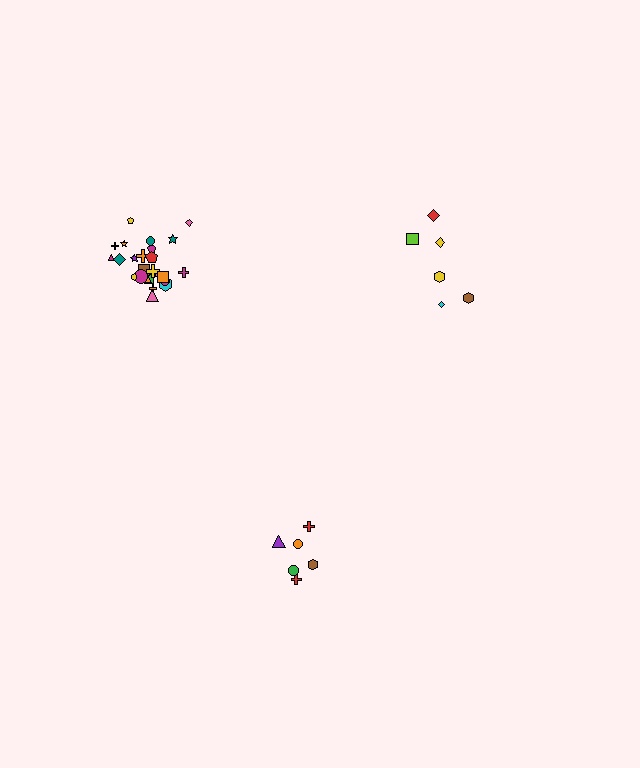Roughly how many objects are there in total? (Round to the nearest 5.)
Roughly 35 objects in total.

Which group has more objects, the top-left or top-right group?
The top-left group.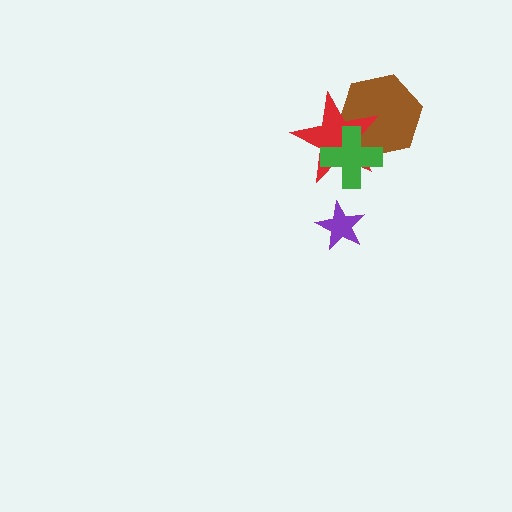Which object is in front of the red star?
The green cross is in front of the red star.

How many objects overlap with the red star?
2 objects overlap with the red star.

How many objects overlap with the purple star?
0 objects overlap with the purple star.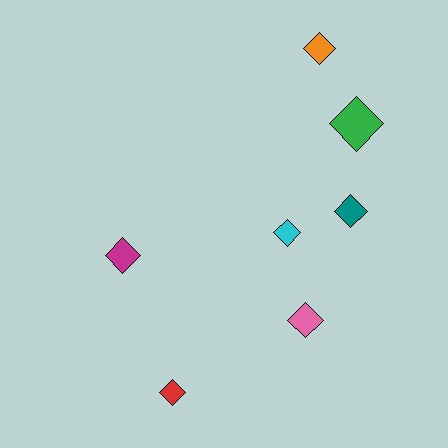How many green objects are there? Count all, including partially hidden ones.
There is 1 green object.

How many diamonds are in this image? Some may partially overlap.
There are 7 diamonds.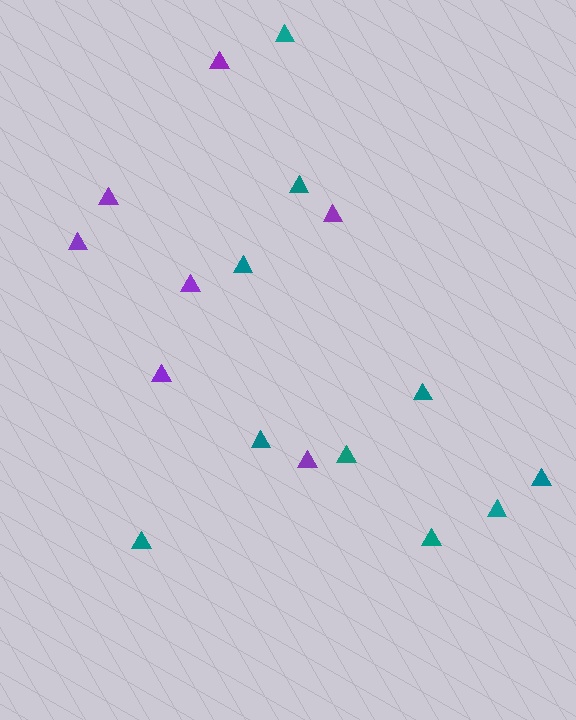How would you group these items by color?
There are 2 groups: one group of purple triangles (7) and one group of teal triangles (10).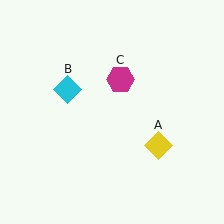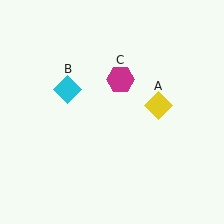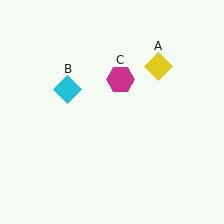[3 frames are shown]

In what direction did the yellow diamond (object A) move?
The yellow diamond (object A) moved up.